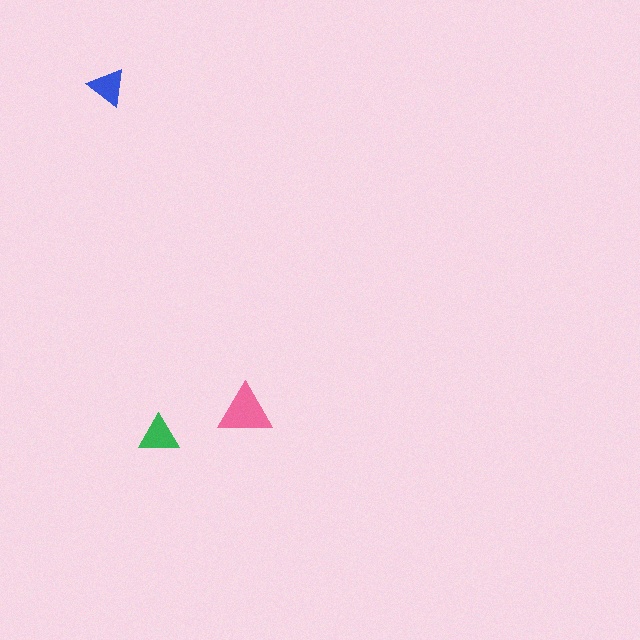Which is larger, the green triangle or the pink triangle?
The pink one.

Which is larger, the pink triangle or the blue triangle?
The pink one.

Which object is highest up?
The blue triangle is topmost.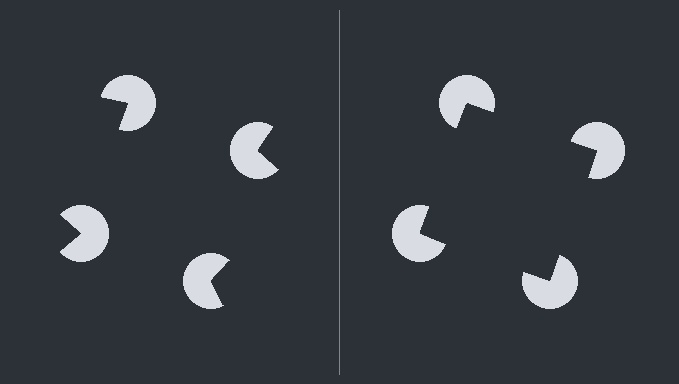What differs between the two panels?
The pac-man discs are positioned identically on both sides; only the wedge orientations differ. On the right they align to a square; on the left they are misaligned.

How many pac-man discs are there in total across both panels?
8 — 4 on each side.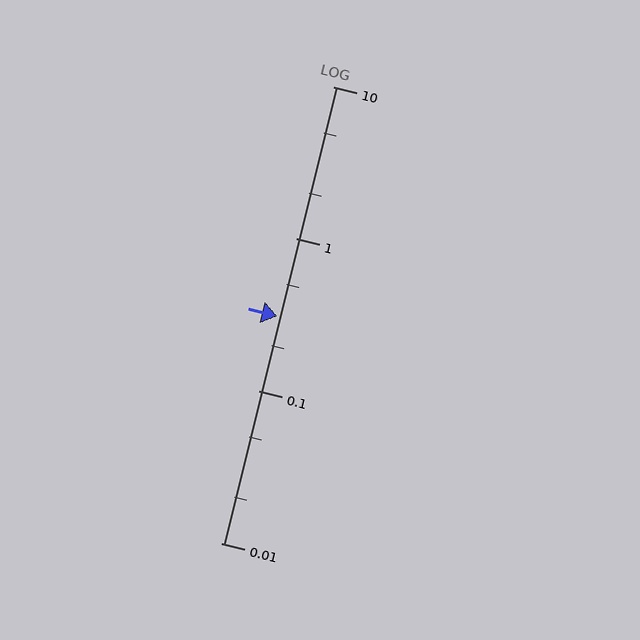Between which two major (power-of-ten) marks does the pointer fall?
The pointer is between 0.1 and 1.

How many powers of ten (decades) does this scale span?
The scale spans 3 decades, from 0.01 to 10.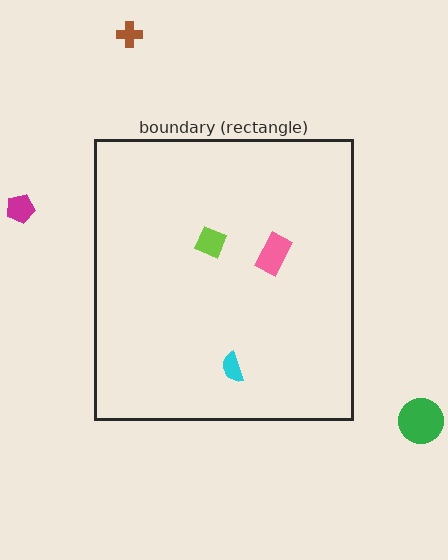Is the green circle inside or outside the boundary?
Outside.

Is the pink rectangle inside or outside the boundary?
Inside.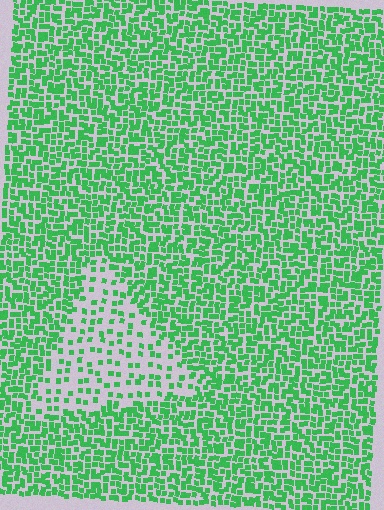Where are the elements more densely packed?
The elements are more densely packed outside the triangle boundary.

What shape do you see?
I see a triangle.